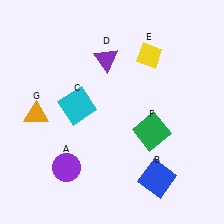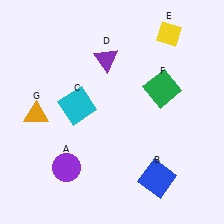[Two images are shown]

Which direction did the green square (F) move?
The green square (F) moved up.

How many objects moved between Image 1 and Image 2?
2 objects moved between the two images.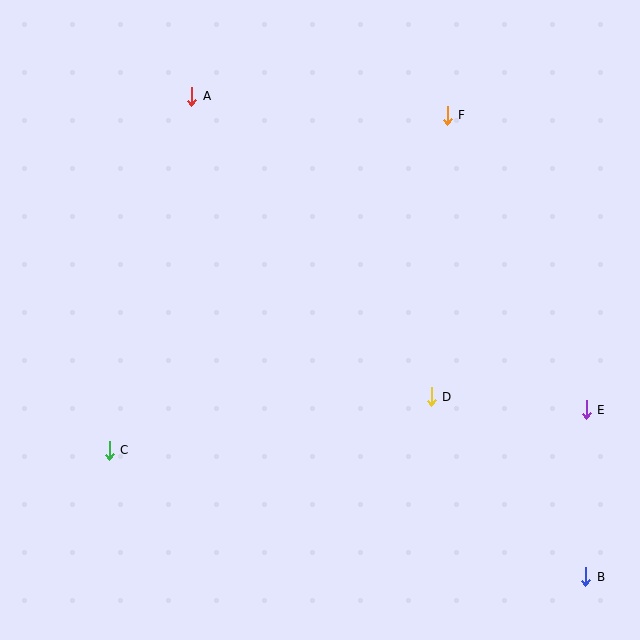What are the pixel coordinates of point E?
Point E is at (586, 410).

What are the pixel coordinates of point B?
Point B is at (586, 577).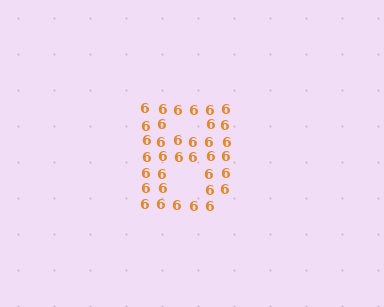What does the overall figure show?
The overall figure shows the letter B.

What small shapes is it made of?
It is made of small digit 6's.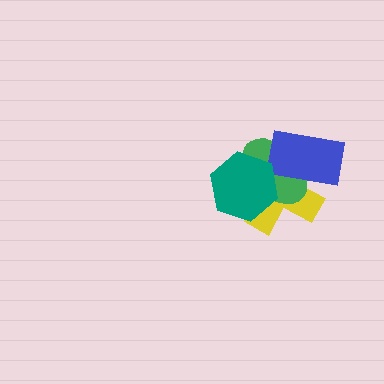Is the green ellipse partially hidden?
Yes, it is partially covered by another shape.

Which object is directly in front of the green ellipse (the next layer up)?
The blue rectangle is directly in front of the green ellipse.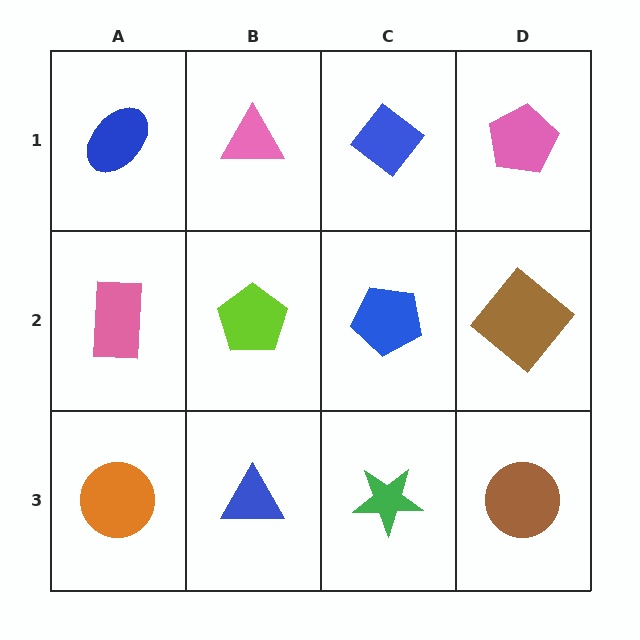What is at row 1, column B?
A pink triangle.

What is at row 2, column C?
A blue pentagon.